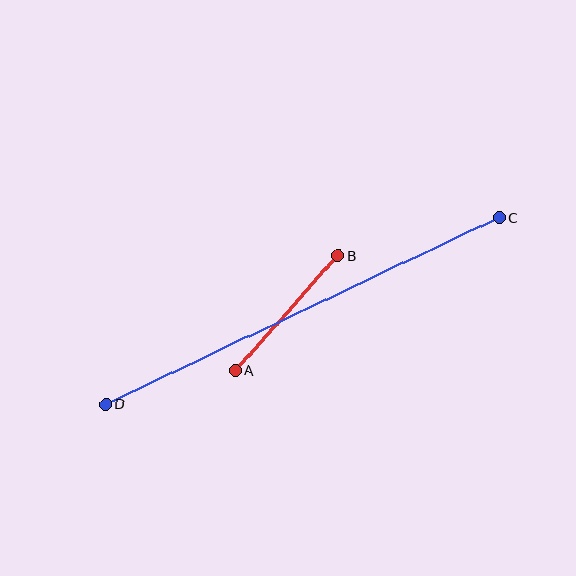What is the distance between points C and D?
The distance is approximately 435 pixels.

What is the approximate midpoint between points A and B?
The midpoint is at approximately (287, 313) pixels.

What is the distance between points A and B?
The distance is approximately 155 pixels.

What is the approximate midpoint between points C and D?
The midpoint is at approximately (302, 310) pixels.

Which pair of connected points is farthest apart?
Points C and D are farthest apart.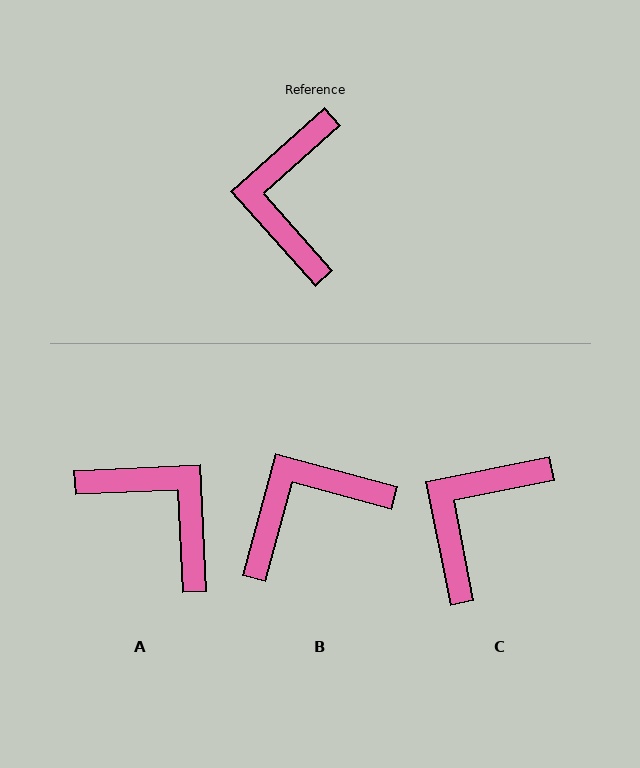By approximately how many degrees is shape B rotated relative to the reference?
Approximately 57 degrees clockwise.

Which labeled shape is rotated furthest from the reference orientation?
A, about 129 degrees away.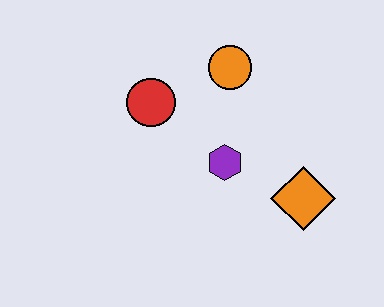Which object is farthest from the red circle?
The orange diamond is farthest from the red circle.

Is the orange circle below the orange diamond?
No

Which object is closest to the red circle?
The orange circle is closest to the red circle.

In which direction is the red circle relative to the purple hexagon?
The red circle is to the left of the purple hexagon.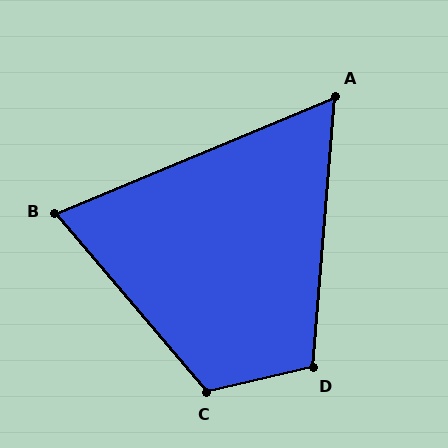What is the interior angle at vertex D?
Approximately 108 degrees (obtuse).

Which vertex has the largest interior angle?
C, at approximately 117 degrees.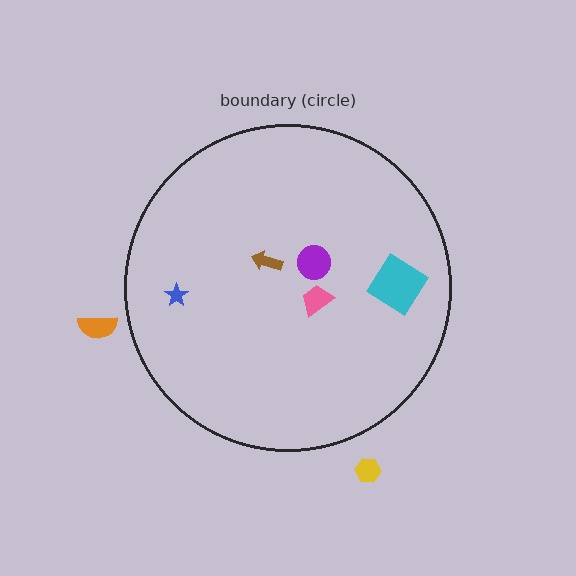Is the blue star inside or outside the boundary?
Inside.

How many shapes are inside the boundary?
5 inside, 2 outside.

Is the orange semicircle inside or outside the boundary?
Outside.